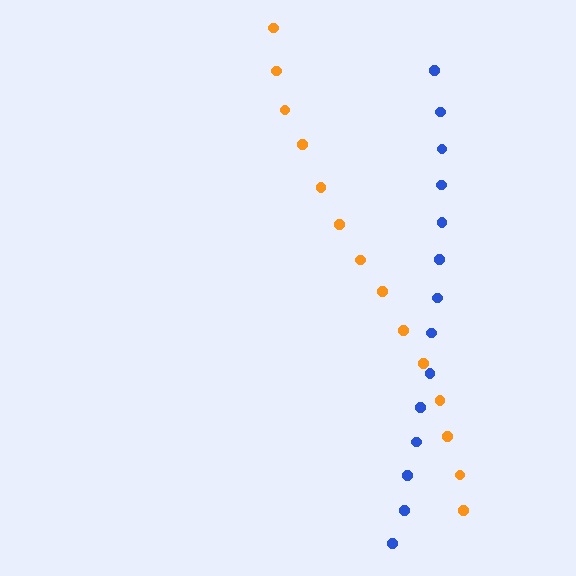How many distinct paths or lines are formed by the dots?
There are 2 distinct paths.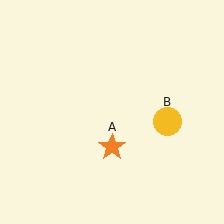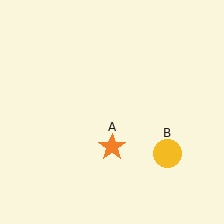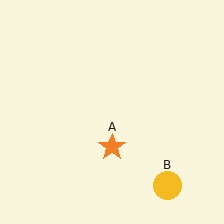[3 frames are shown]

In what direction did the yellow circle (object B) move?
The yellow circle (object B) moved down.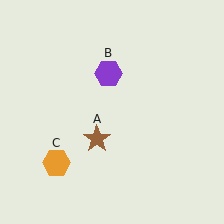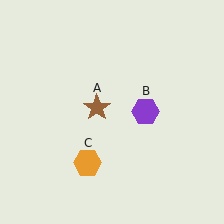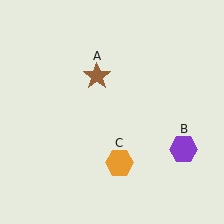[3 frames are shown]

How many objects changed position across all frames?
3 objects changed position: brown star (object A), purple hexagon (object B), orange hexagon (object C).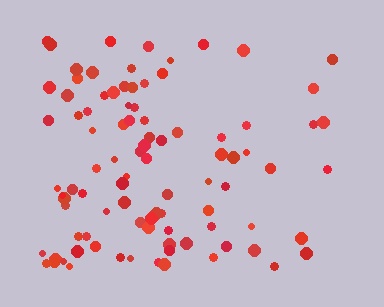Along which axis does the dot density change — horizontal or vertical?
Horizontal.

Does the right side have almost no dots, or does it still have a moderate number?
Still a moderate number, just noticeably fewer than the left.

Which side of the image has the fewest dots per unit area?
The right.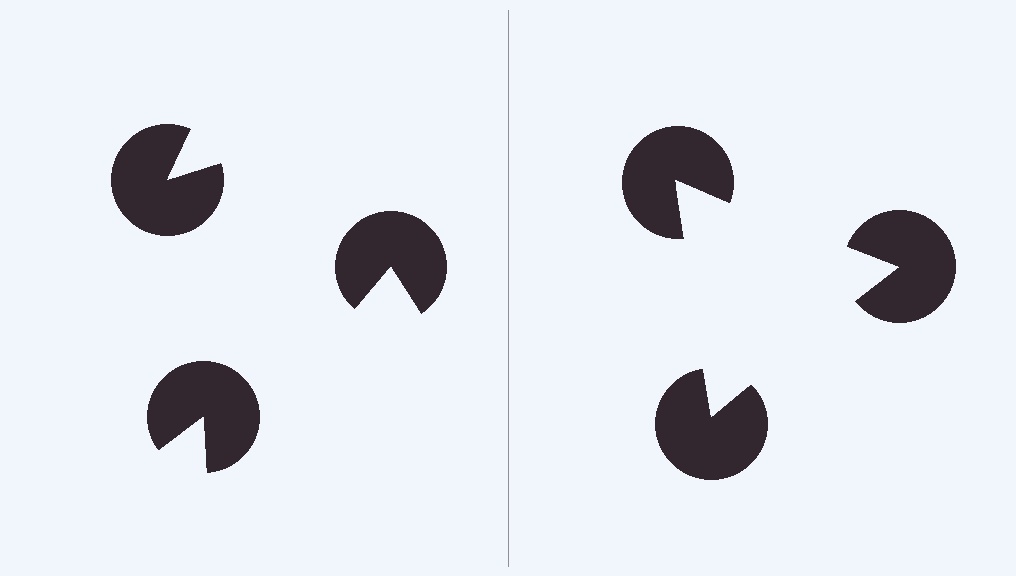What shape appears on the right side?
An illusory triangle.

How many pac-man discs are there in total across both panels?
6 — 3 on each side.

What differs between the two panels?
The pac-man discs are positioned identically on both sides; only the wedge orientations differ. On the right they align to a triangle; on the left they are misaligned.